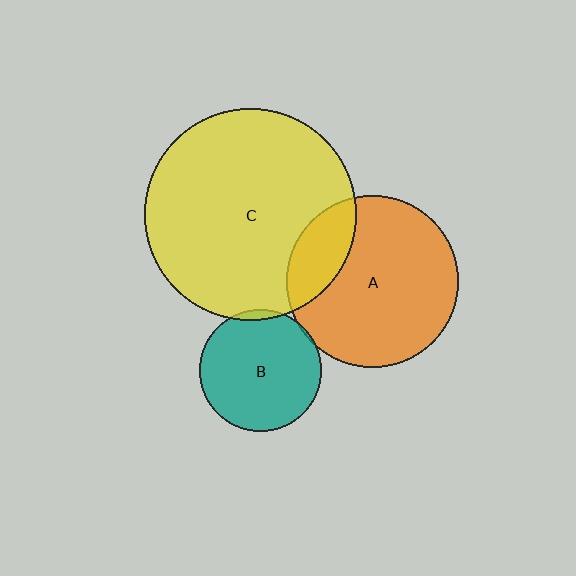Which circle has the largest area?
Circle C (yellow).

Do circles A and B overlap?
Yes.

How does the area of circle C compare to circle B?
Approximately 3.0 times.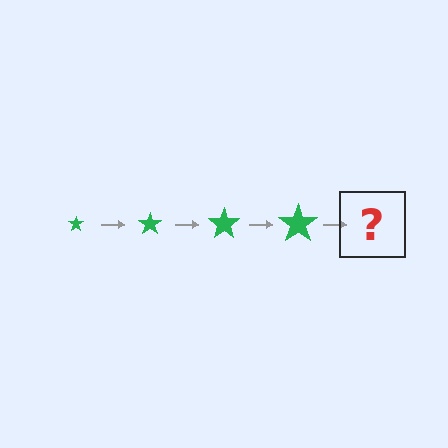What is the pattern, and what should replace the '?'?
The pattern is that the star gets progressively larger each step. The '?' should be a green star, larger than the previous one.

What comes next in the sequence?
The next element should be a green star, larger than the previous one.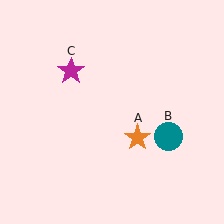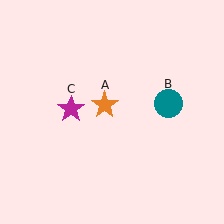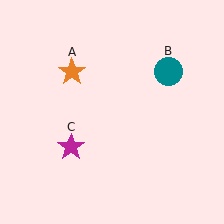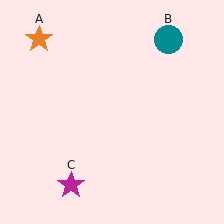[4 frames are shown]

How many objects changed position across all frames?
3 objects changed position: orange star (object A), teal circle (object B), magenta star (object C).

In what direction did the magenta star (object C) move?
The magenta star (object C) moved down.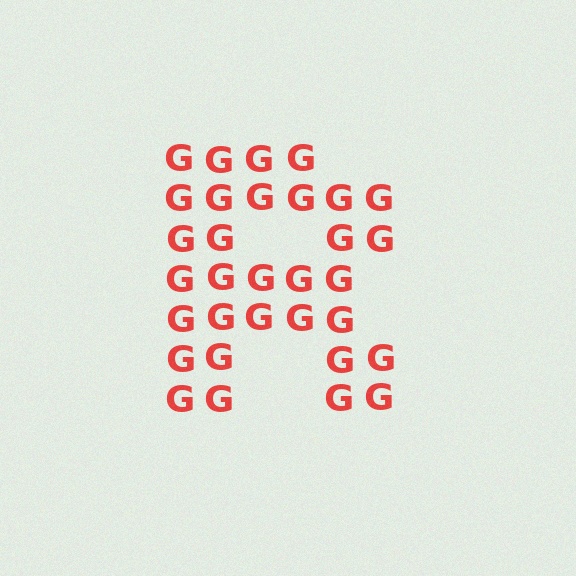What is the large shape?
The large shape is the letter R.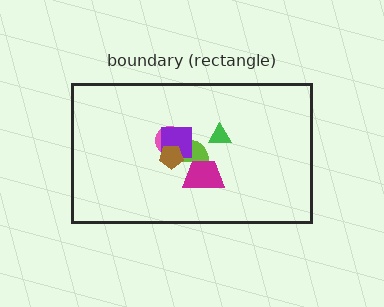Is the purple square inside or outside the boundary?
Inside.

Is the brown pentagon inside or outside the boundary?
Inside.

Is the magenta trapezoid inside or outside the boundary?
Inside.